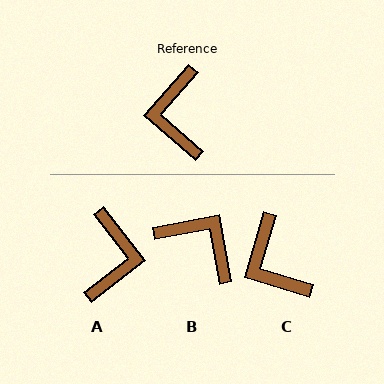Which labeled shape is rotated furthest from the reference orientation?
A, about 169 degrees away.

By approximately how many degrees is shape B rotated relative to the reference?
Approximately 128 degrees clockwise.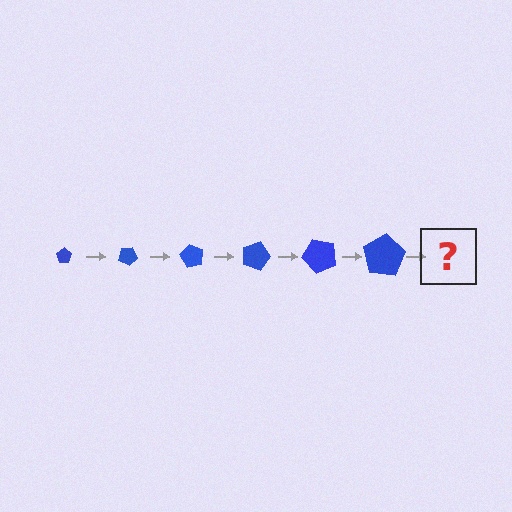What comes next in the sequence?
The next element should be a pentagon, larger than the previous one and rotated 180 degrees from the start.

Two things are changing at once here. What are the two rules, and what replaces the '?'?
The two rules are that the pentagon grows larger each step and it rotates 30 degrees each step. The '?' should be a pentagon, larger than the previous one and rotated 180 degrees from the start.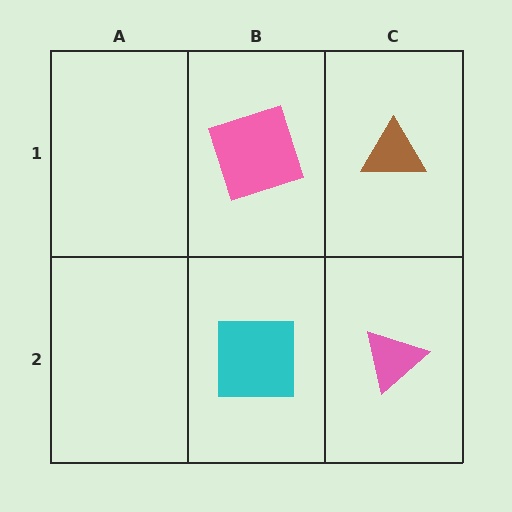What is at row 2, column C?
A pink triangle.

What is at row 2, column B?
A cyan square.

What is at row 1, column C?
A brown triangle.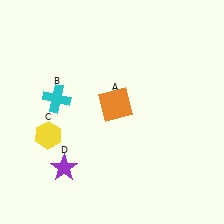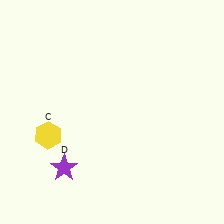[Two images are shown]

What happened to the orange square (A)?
The orange square (A) was removed in Image 2. It was in the top-right area of Image 1.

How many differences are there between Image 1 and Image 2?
There are 2 differences between the two images.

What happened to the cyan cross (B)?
The cyan cross (B) was removed in Image 2. It was in the top-left area of Image 1.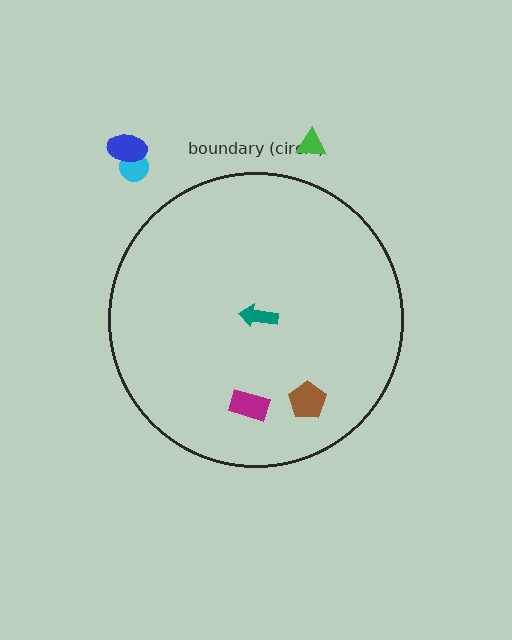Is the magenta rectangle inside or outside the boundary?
Inside.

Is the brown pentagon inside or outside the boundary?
Inside.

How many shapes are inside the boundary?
3 inside, 3 outside.